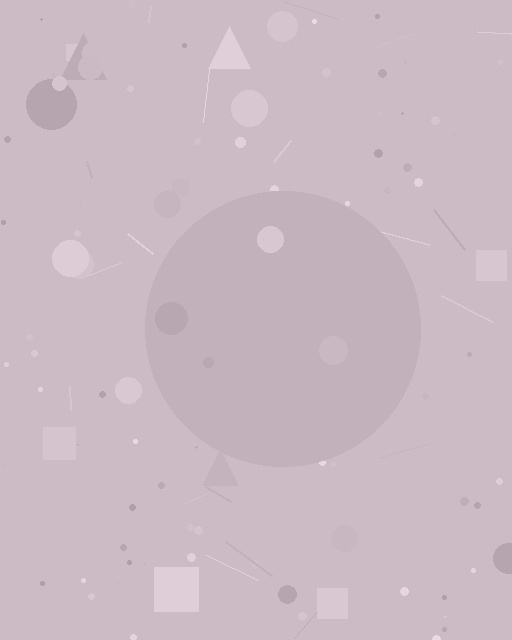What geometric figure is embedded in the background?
A circle is embedded in the background.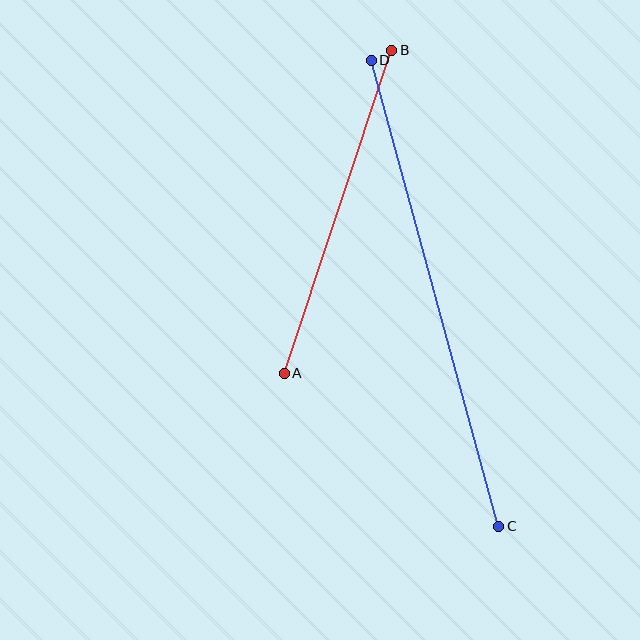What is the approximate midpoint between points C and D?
The midpoint is at approximately (435, 293) pixels.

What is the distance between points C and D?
The distance is approximately 483 pixels.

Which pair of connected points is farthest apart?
Points C and D are farthest apart.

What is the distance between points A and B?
The distance is approximately 340 pixels.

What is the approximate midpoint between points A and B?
The midpoint is at approximately (338, 212) pixels.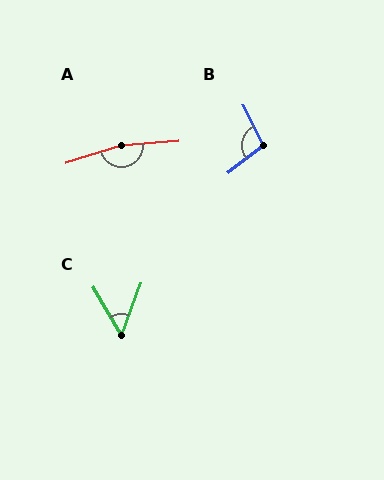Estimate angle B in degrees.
Approximately 101 degrees.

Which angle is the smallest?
C, at approximately 50 degrees.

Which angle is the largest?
A, at approximately 167 degrees.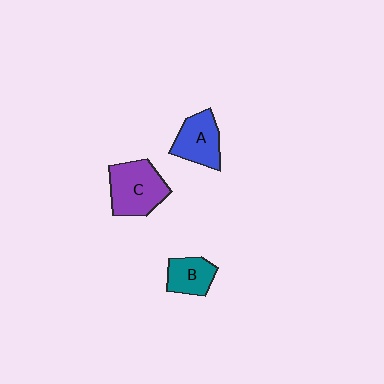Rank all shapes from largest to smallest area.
From largest to smallest: C (purple), A (blue), B (teal).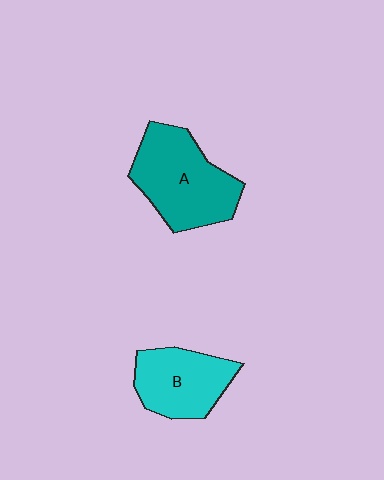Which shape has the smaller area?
Shape B (cyan).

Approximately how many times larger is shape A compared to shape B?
Approximately 1.4 times.